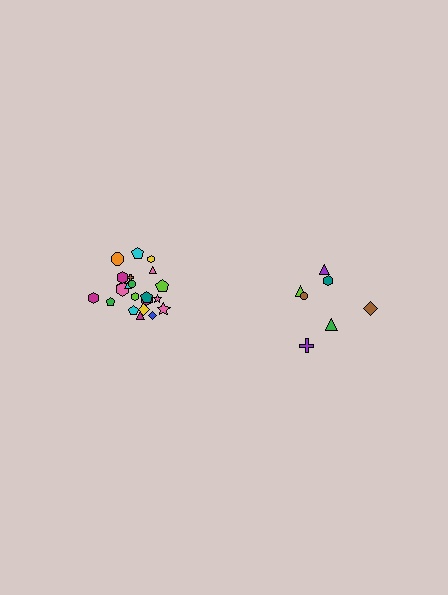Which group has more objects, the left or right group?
The left group.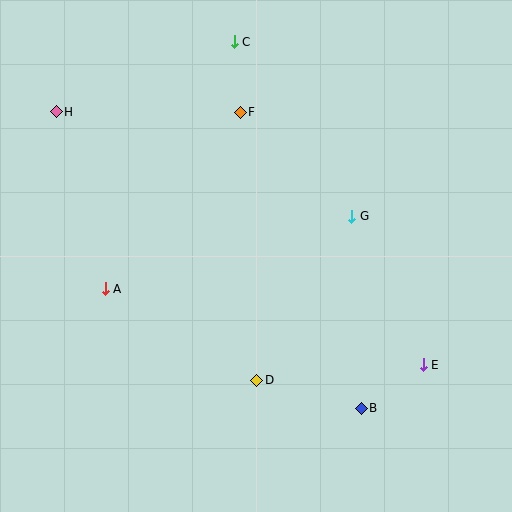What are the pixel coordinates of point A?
Point A is at (105, 289).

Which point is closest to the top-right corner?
Point G is closest to the top-right corner.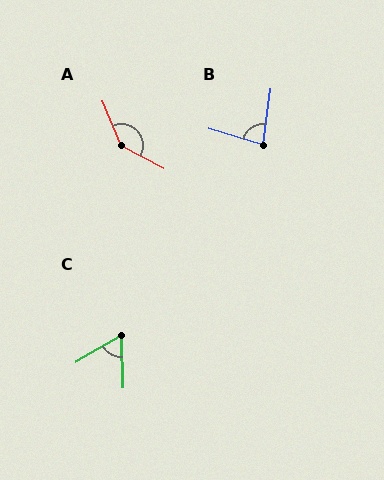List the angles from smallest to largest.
C (62°), B (81°), A (140°).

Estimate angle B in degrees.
Approximately 81 degrees.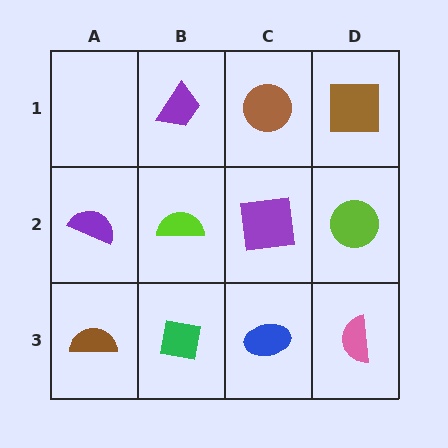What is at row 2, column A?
A purple semicircle.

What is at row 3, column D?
A pink semicircle.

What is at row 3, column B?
A green square.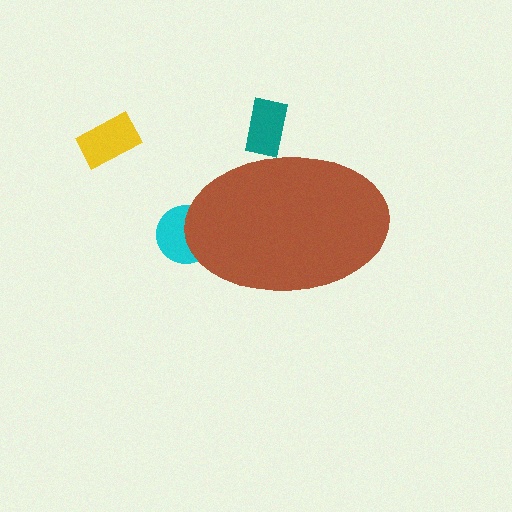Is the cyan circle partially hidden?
Yes, the cyan circle is partially hidden behind the brown ellipse.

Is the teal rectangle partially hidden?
Yes, the teal rectangle is partially hidden behind the brown ellipse.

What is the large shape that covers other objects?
A brown ellipse.